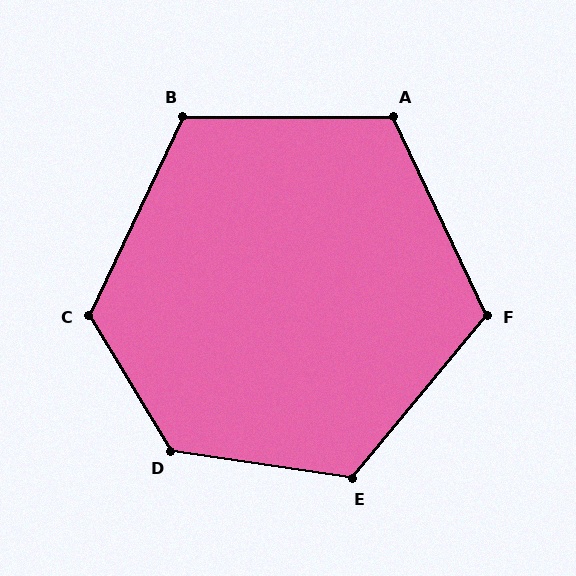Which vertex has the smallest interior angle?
F, at approximately 115 degrees.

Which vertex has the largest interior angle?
D, at approximately 130 degrees.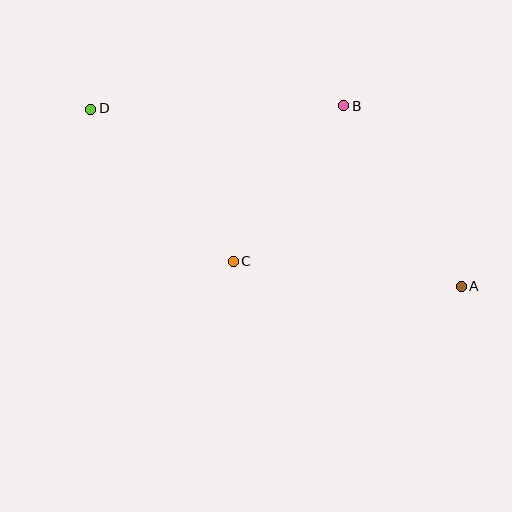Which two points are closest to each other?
Points B and C are closest to each other.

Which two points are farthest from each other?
Points A and D are farthest from each other.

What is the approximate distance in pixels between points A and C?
The distance between A and C is approximately 230 pixels.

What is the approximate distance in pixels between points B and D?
The distance between B and D is approximately 253 pixels.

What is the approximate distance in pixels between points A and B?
The distance between A and B is approximately 216 pixels.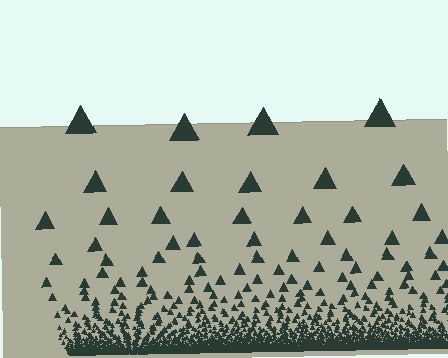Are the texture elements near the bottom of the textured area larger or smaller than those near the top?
Smaller. The gradient is inverted — elements near the bottom are smaller and denser.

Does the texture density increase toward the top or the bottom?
Density increases toward the bottom.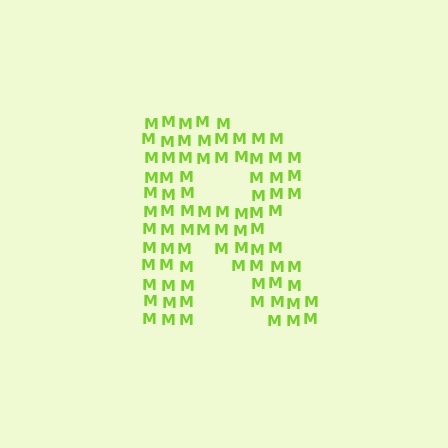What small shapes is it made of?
It is made of small letter M's.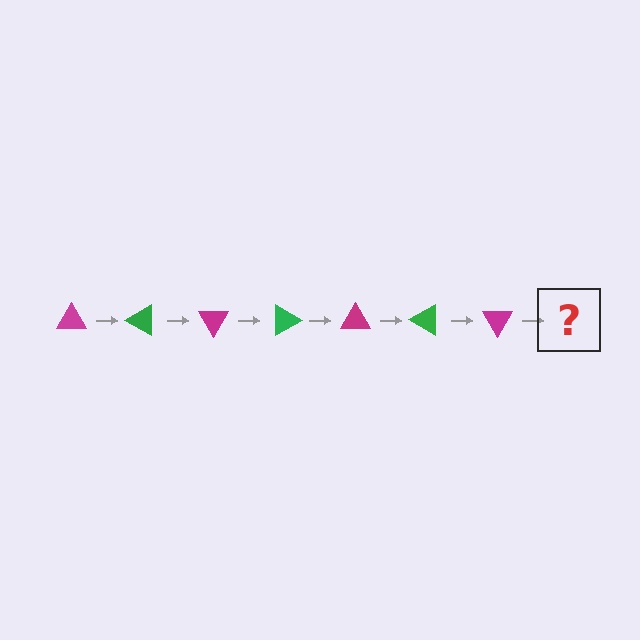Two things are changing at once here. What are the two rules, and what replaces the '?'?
The two rules are that it rotates 30 degrees each step and the color cycles through magenta and green. The '?' should be a green triangle, rotated 210 degrees from the start.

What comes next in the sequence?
The next element should be a green triangle, rotated 210 degrees from the start.